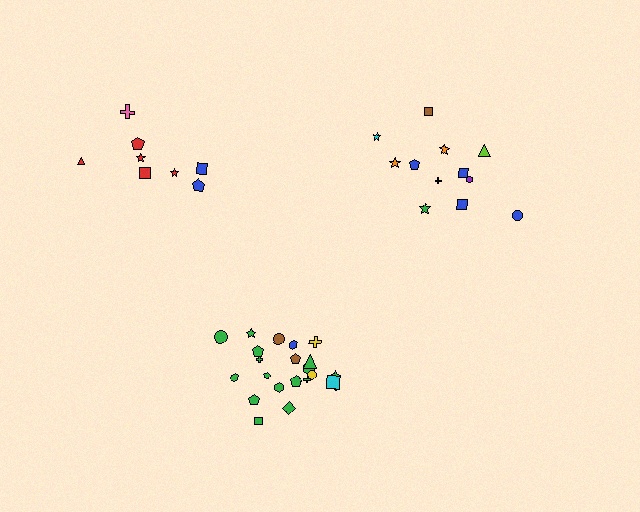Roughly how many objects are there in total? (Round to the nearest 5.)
Roughly 40 objects in total.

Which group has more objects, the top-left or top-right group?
The top-right group.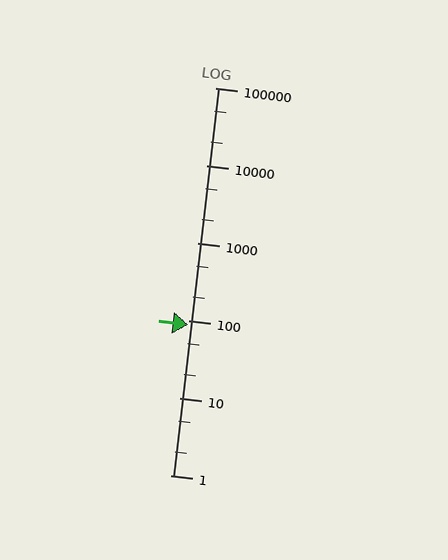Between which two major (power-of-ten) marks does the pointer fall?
The pointer is between 10 and 100.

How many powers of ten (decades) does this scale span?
The scale spans 5 decades, from 1 to 100000.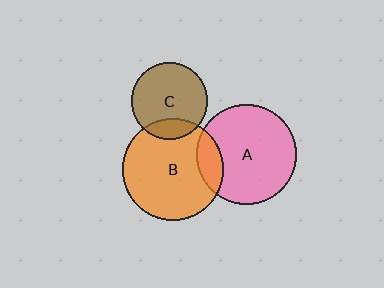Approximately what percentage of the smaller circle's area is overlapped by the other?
Approximately 15%.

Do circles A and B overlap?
Yes.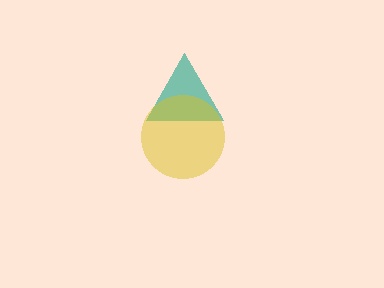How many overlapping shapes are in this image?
There are 2 overlapping shapes in the image.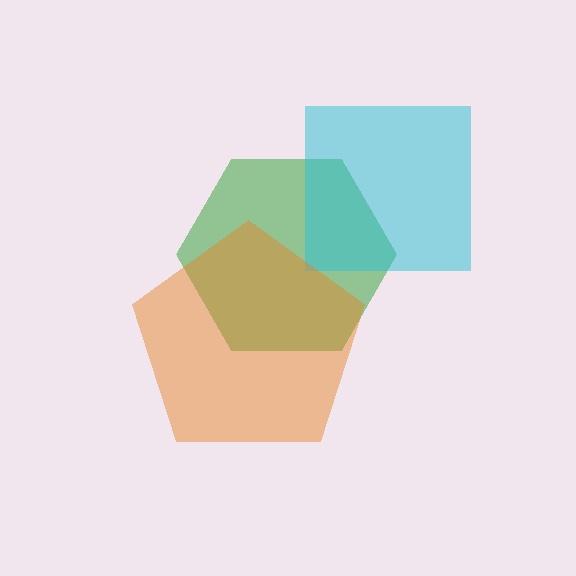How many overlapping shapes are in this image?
There are 3 overlapping shapes in the image.